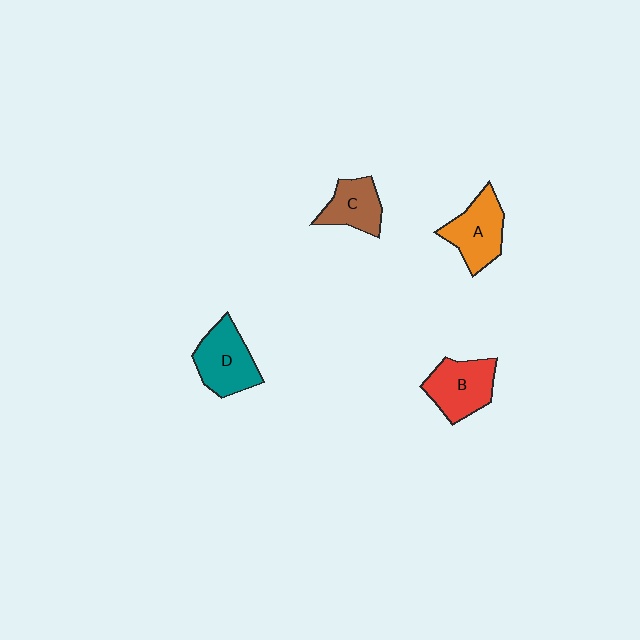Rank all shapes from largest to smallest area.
From largest to smallest: D (teal), B (red), A (orange), C (brown).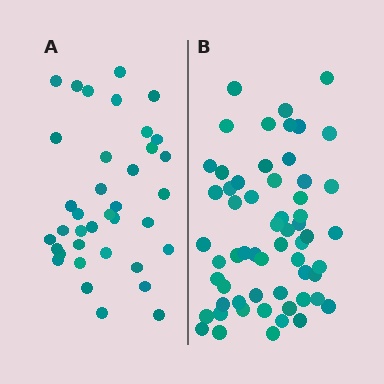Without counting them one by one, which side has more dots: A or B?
Region B (the right region) has more dots.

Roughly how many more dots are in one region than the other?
Region B has approximately 20 more dots than region A.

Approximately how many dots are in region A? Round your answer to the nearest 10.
About 40 dots. (The exact count is 37, which rounds to 40.)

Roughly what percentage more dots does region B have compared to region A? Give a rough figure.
About 60% more.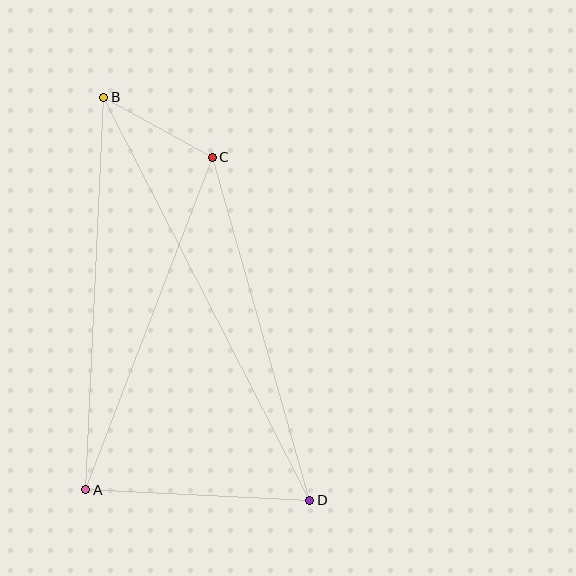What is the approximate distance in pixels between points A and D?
The distance between A and D is approximately 224 pixels.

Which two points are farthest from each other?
Points B and D are farthest from each other.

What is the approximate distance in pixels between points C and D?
The distance between C and D is approximately 356 pixels.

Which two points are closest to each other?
Points B and C are closest to each other.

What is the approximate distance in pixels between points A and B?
The distance between A and B is approximately 393 pixels.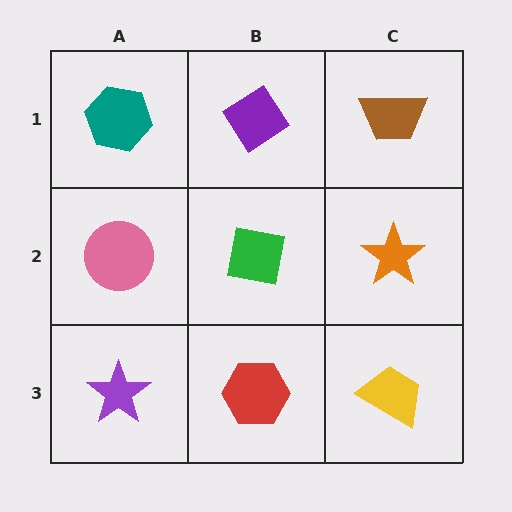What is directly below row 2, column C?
A yellow trapezoid.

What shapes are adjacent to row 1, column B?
A green square (row 2, column B), a teal hexagon (row 1, column A), a brown trapezoid (row 1, column C).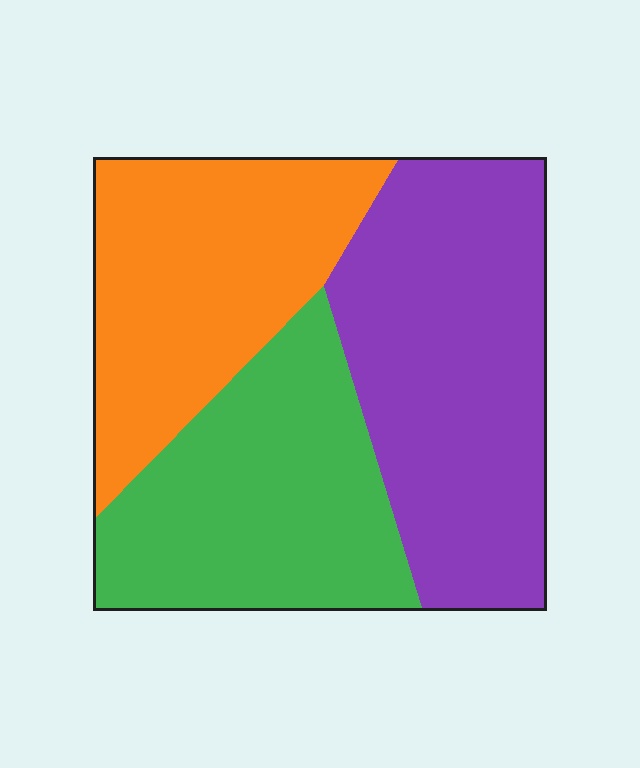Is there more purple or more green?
Purple.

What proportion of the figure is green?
Green covers about 30% of the figure.